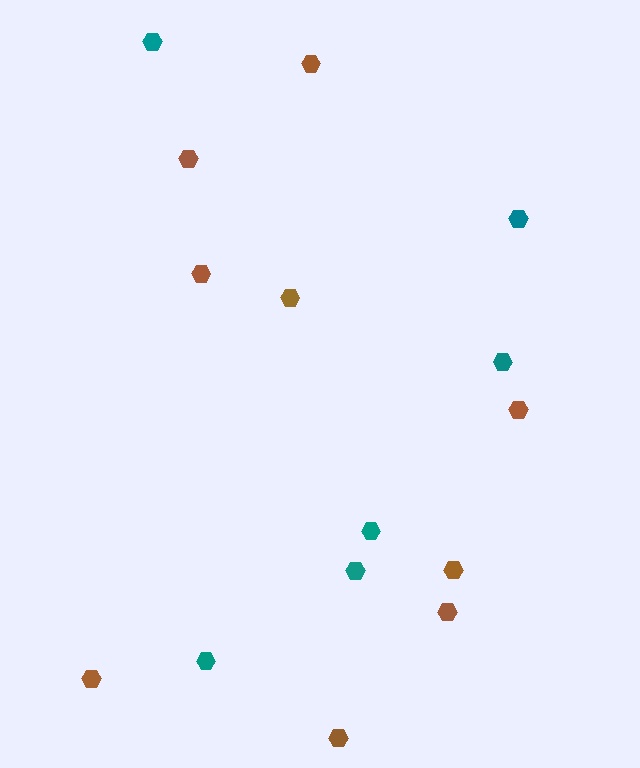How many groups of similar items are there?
There are 2 groups: one group of brown hexagons (9) and one group of teal hexagons (6).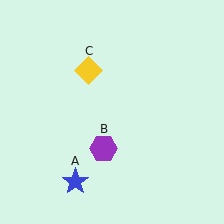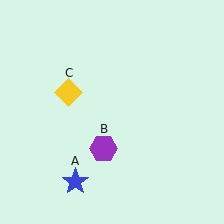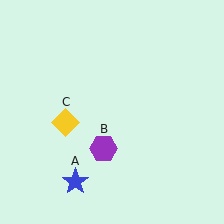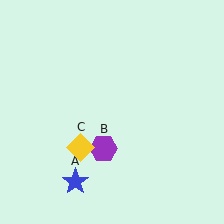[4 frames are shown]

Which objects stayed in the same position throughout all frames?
Blue star (object A) and purple hexagon (object B) remained stationary.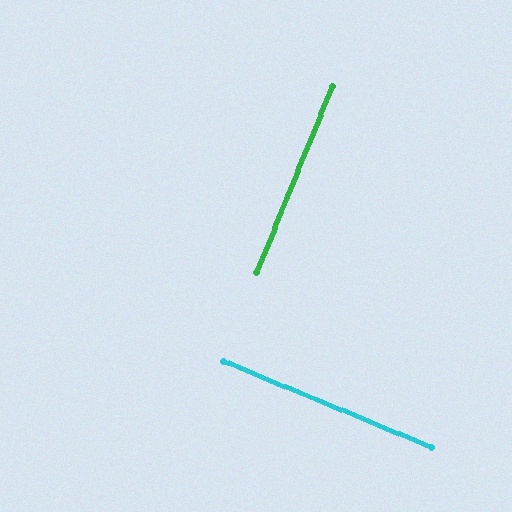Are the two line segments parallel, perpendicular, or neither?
Perpendicular — they meet at approximately 90°.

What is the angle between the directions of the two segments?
Approximately 90 degrees.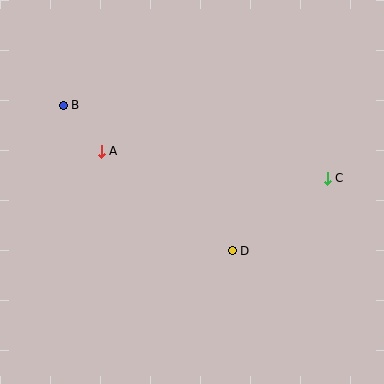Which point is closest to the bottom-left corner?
Point A is closest to the bottom-left corner.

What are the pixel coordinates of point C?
Point C is at (327, 178).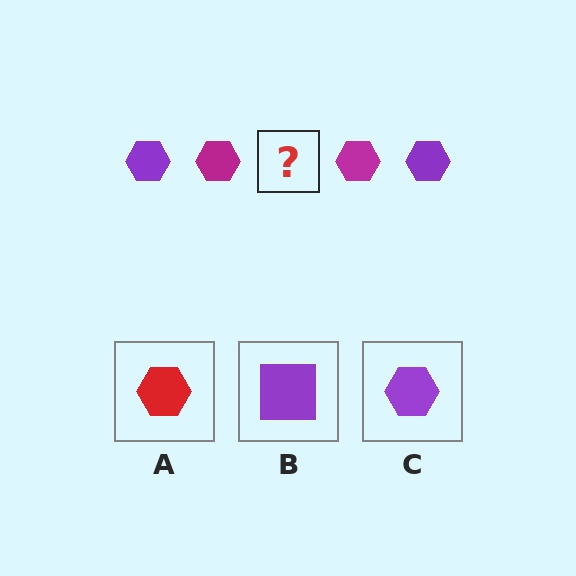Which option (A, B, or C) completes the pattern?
C.